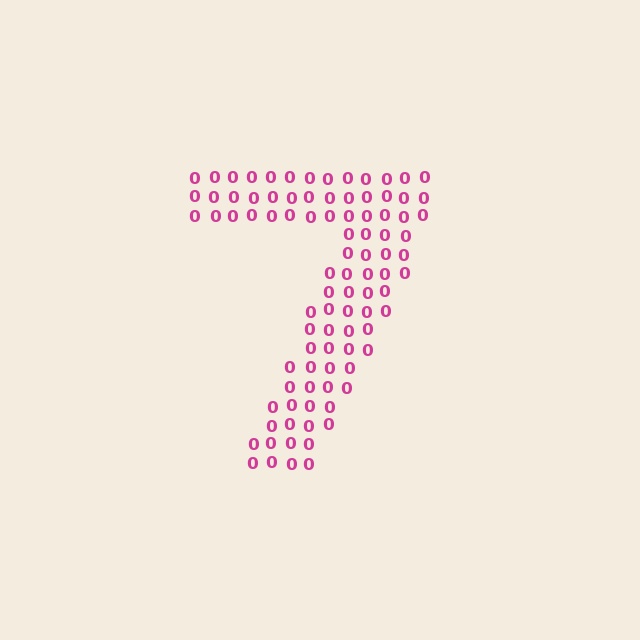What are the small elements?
The small elements are digit 0's.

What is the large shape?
The large shape is the digit 7.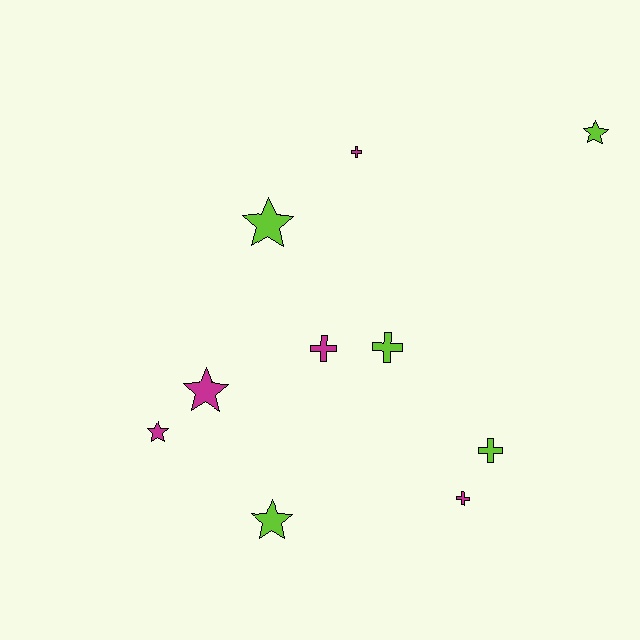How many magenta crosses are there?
There are 3 magenta crosses.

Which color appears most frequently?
Magenta, with 5 objects.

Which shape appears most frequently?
Cross, with 5 objects.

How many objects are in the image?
There are 10 objects.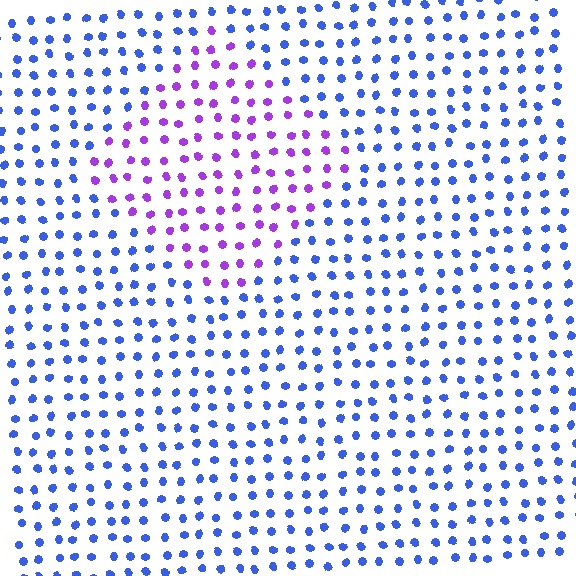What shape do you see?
I see a diamond.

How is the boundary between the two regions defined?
The boundary is defined purely by a slight shift in hue (about 54 degrees). Spacing, size, and orientation are identical on both sides.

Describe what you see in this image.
The image is filled with small blue elements in a uniform arrangement. A diamond-shaped region is visible where the elements are tinted to a slightly different hue, forming a subtle color boundary.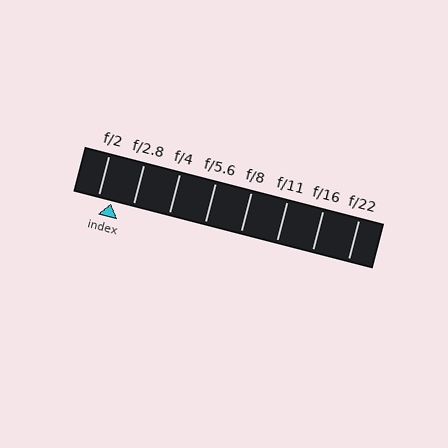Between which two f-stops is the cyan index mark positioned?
The index mark is between f/2 and f/2.8.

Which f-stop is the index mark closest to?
The index mark is closest to f/2.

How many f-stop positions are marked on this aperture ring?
There are 8 f-stop positions marked.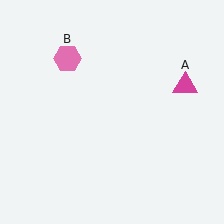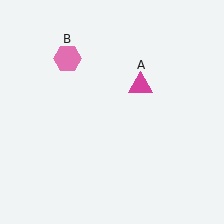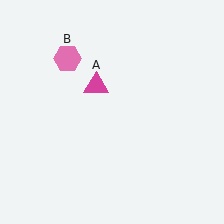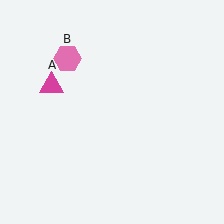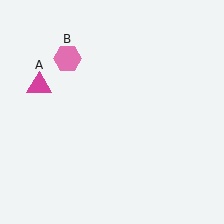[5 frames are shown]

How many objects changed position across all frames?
1 object changed position: magenta triangle (object A).